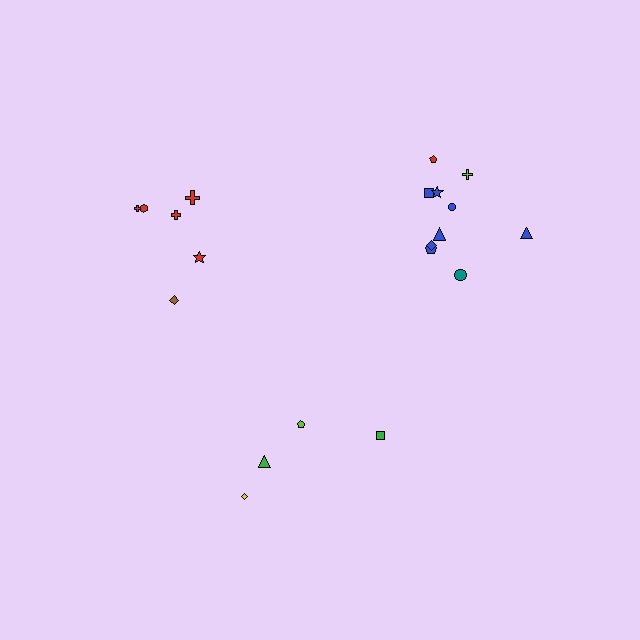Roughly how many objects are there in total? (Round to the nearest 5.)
Roughly 20 objects in total.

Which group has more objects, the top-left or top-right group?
The top-right group.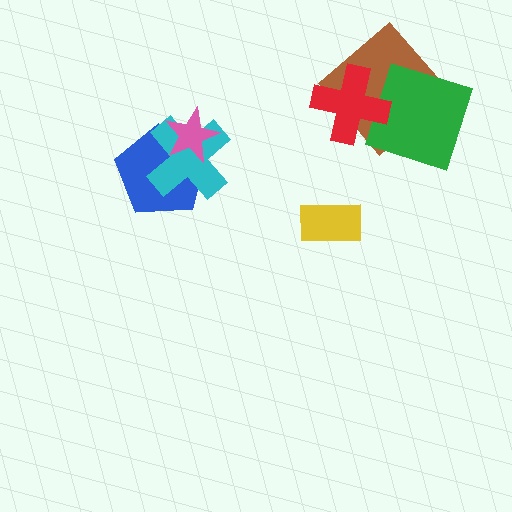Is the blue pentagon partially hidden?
Yes, it is partially covered by another shape.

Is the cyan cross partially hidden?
Yes, it is partially covered by another shape.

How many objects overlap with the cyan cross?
2 objects overlap with the cyan cross.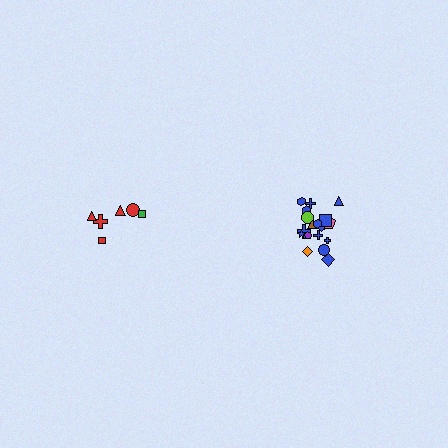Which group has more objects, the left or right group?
The right group.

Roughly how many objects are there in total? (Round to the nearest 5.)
Roughly 25 objects in total.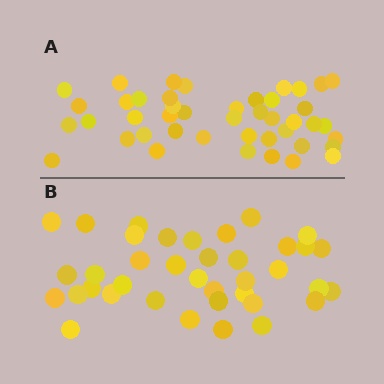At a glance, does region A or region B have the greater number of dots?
Region A (the top region) has more dots.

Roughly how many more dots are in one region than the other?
Region A has about 6 more dots than region B.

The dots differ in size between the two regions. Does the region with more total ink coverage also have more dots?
No. Region B has more total ink coverage because its dots are larger, but region A actually contains more individual dots. Total area can be misleading — the number of items is what matters here.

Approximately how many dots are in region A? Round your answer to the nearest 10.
About 40 dots. (The exact count is 44, which rounds to 40.)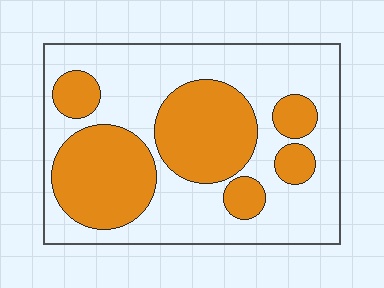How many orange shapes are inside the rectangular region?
6.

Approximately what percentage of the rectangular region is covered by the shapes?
Approximately 40%.